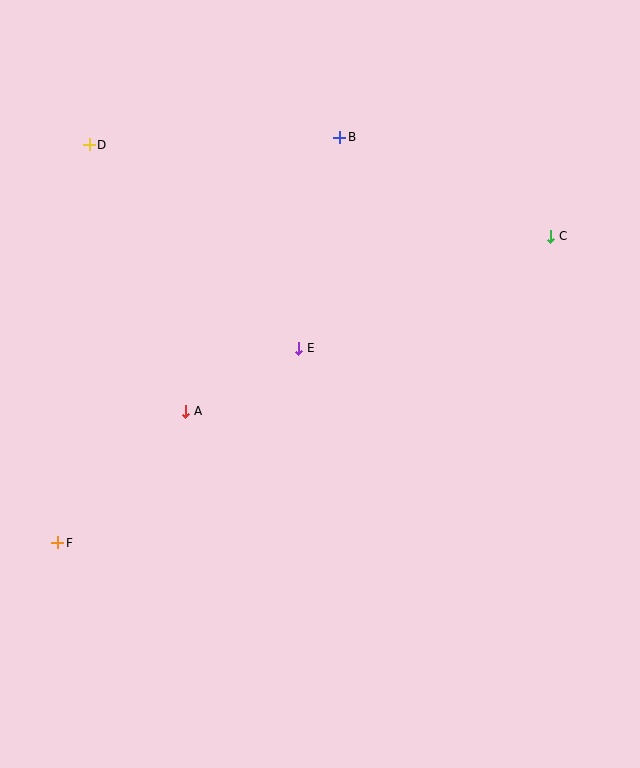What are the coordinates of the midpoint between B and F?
The midpoint between B and F is at (199, 340).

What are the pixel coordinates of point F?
Point F is at (58, 543).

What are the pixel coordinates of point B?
Point B is at (340, 137).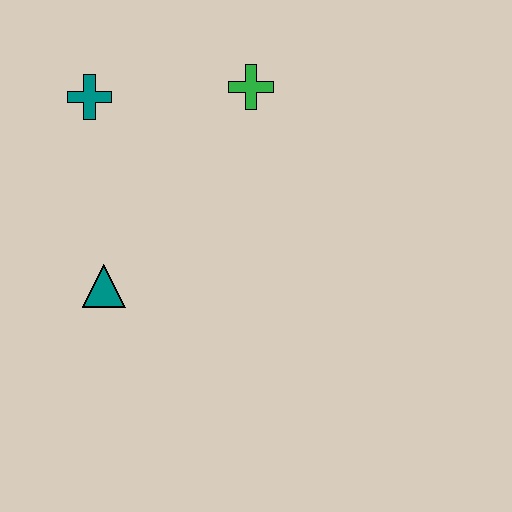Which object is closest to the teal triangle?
The teal cross is closest to the teal triangle.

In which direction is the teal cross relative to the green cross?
The teal cross is to the left of the green cross.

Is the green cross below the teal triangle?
No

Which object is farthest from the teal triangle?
The green cross is farthest from the teal triangle.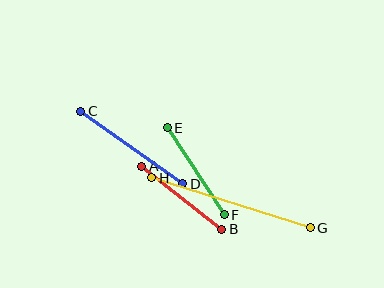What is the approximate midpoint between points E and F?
The midpoint is at approximately (196, 171) pixels.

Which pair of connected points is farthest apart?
Points G and H are farthest apart.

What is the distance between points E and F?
The distance is approximately 104 pixels.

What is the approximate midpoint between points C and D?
The midpoint is at approximately (132, 148) pixels.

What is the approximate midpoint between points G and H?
The midpoint is at approximately (231, 203) pixels.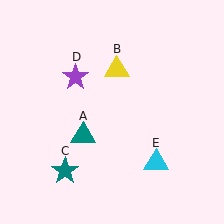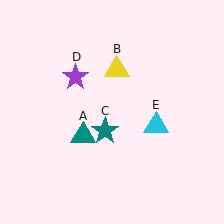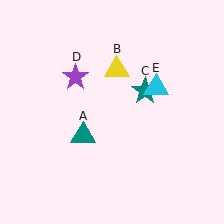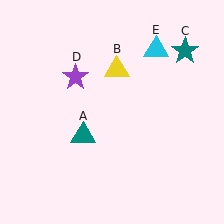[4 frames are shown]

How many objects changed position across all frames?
2 objects changed position: teal star (object C), cyan triangle (object E).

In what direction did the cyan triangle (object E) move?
The cyan triangle (object E) moved up.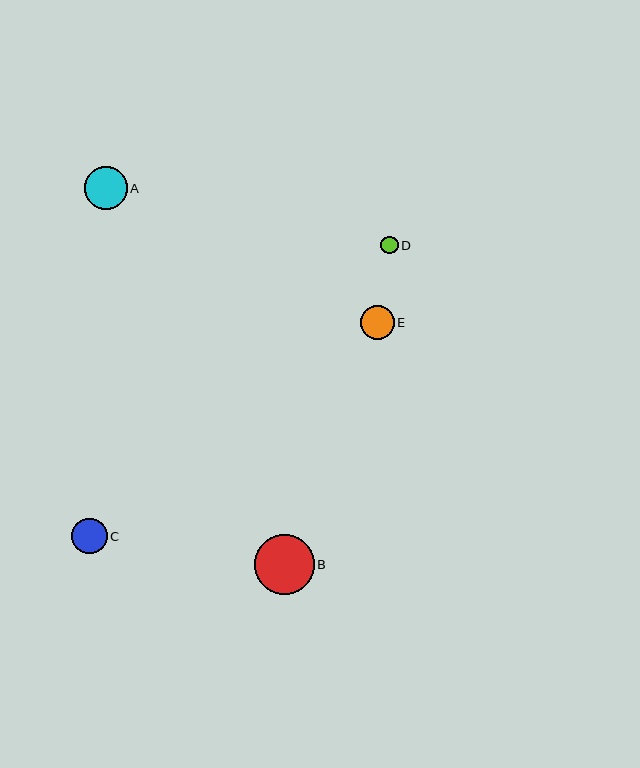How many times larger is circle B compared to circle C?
Circle B is approximately 1.7 times the size of circle C.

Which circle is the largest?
Circle B is the largest with a size of approximately 60 pixels.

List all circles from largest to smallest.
From largest to smallest: B, A, C, E, D.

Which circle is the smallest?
Circle D is the smallest with a size of approximately 17 pixels.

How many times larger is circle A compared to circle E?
Circle A is approximately 1.3 times the size of circle E.